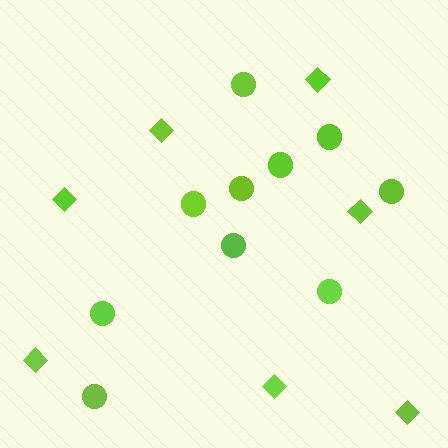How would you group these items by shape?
There are 2 groups: one group of circles (10) and one group of diamonds (7).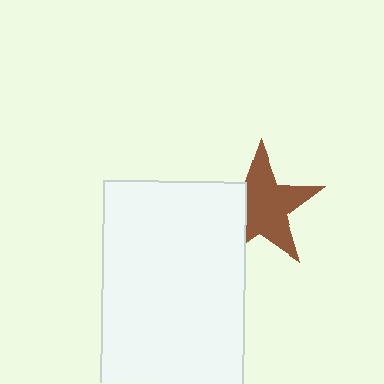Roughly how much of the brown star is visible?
Most of it is visible (roughly 69%).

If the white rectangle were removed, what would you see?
You would see the complete brown star.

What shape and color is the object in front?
The object in front is a white rectangle.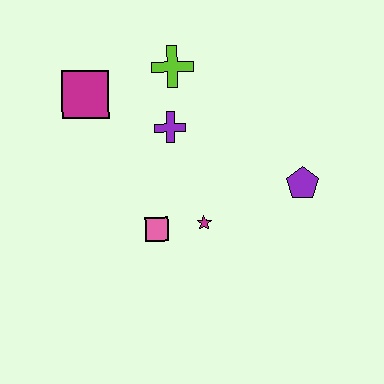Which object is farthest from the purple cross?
The purple pentagon is farthest from the purple cross.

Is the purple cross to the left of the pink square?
No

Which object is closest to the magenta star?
The pink square is closest to the magenta star.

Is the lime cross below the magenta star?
No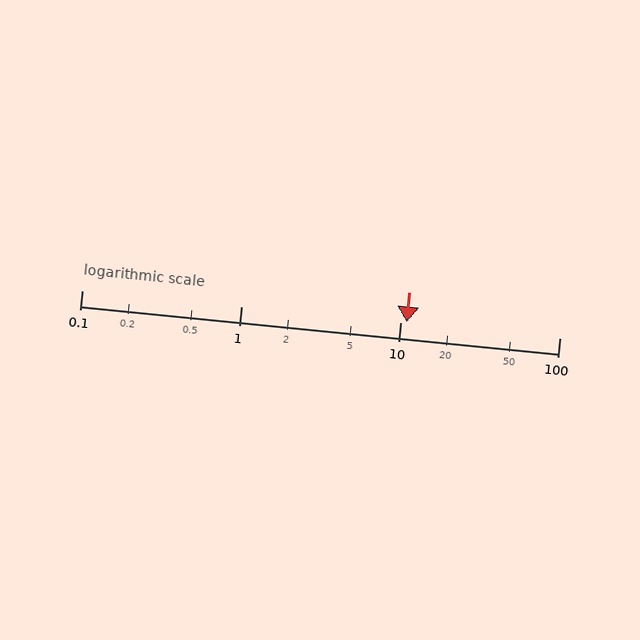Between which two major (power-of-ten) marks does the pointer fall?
The pointer is between 10 and 100.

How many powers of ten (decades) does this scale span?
The scale spans 3 decades, from 0.1 to 100.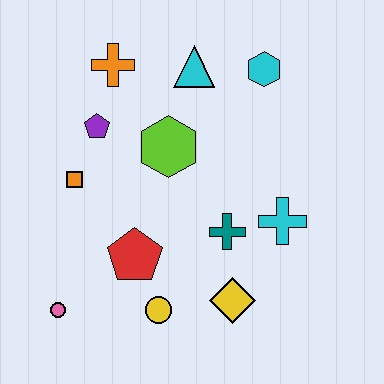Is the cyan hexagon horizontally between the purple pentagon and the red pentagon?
No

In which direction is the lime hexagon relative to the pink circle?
The lime hexagon is above the pink circle.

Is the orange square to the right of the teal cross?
No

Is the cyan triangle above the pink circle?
Yes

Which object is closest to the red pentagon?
The yellow circle is closest to the red pentagon.